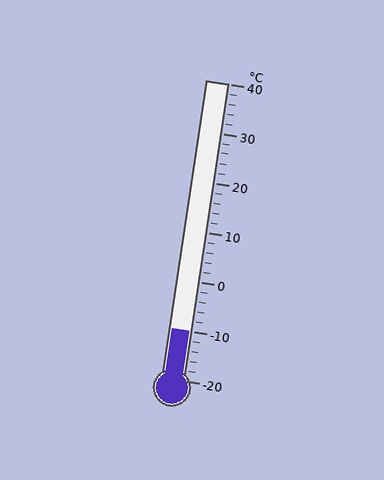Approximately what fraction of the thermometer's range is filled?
The thermometer is filled to approximately 15% of its range.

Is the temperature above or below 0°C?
The temperature is below 0°C.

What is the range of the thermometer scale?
The thermometer scale ranges from -20°C to 40°C.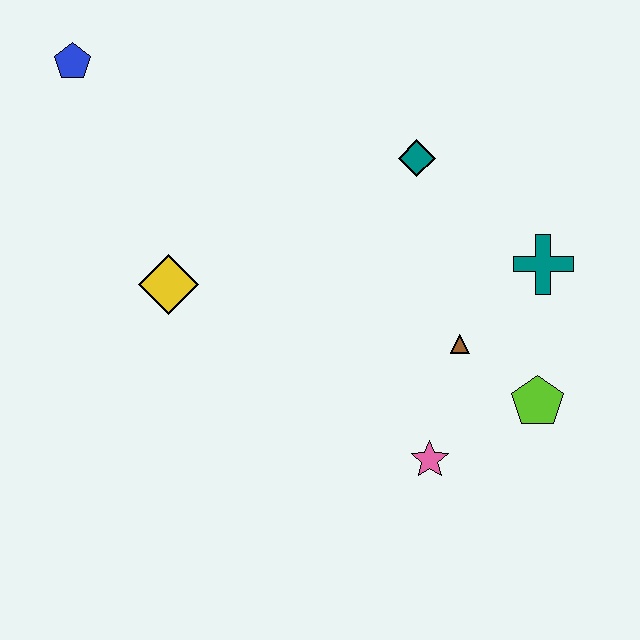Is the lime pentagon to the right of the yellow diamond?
Yes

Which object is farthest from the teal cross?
The blue pentagon is farthest from the teal cross.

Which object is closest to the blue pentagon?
The yellow diamond is closest to the blue pentagon.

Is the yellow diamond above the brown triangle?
Yes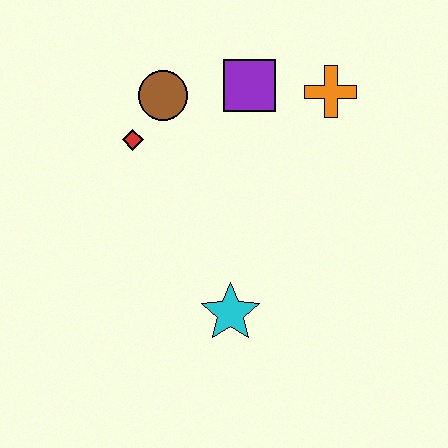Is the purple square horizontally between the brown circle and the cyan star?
No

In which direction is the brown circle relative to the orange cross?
The brown circle is to the left of the orange cross.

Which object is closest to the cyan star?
The red diamond is closest to the cyan star.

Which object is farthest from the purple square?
The cyan star is farthest from the purple square.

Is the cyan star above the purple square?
No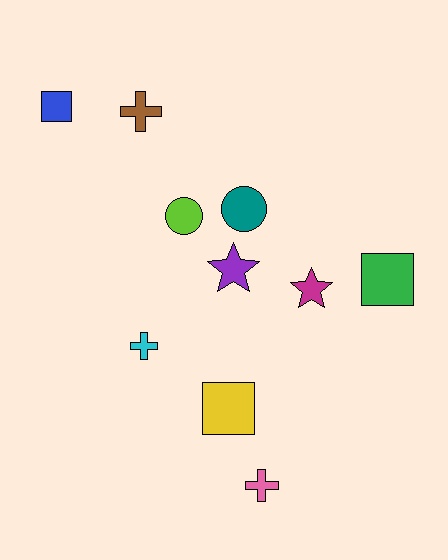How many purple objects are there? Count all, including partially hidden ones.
There is 1 purple object.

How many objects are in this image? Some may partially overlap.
There are 10 objects.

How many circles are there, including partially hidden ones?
There are 2 circles.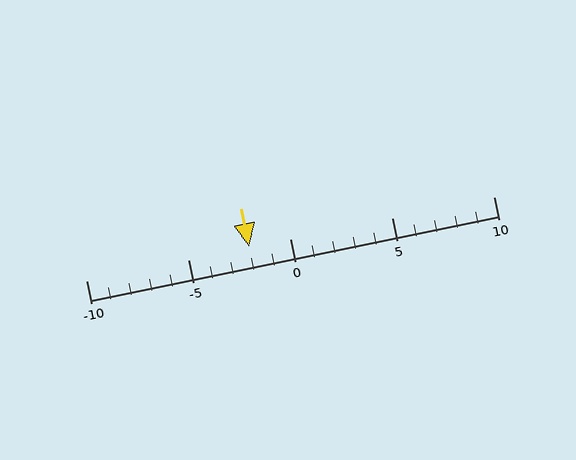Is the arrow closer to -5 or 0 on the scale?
The arrow is closer to 0.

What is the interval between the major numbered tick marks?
The major tick marks are spaced 5 units apart.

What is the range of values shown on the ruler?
The ruler shows values from -10 to 10.